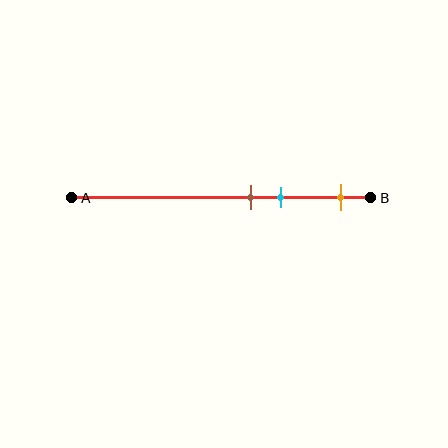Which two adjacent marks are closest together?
The brown and cyan marks are the closest adjacent pair.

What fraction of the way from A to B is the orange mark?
The orange mark is approximately 90% (0.9) of the way from A to B.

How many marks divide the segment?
There are 3 marks dividing the segment.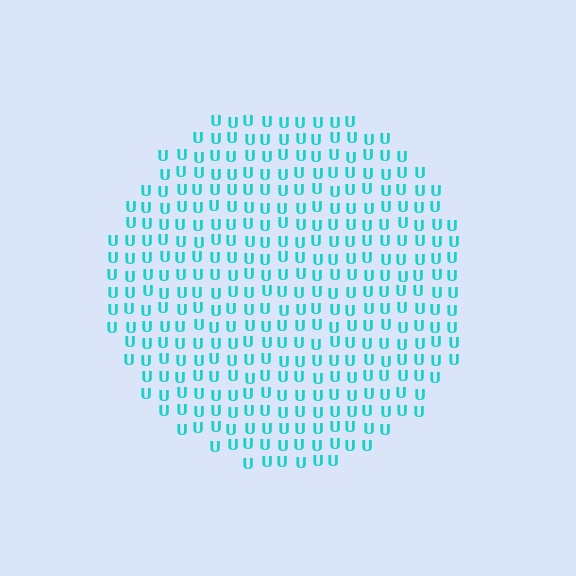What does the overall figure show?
The overall figure shows a circle.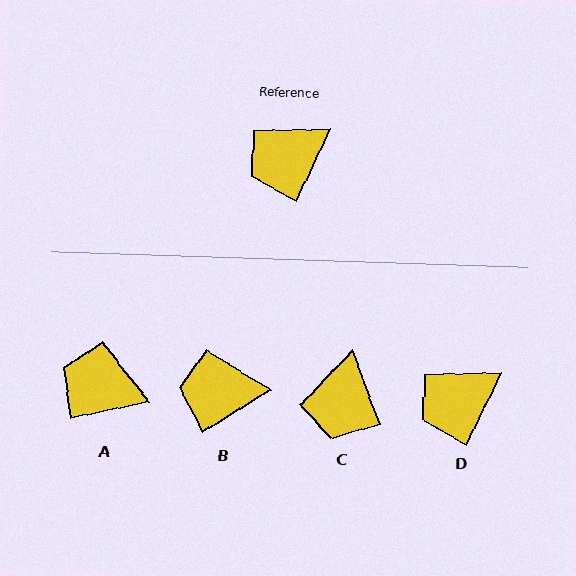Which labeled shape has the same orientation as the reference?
D.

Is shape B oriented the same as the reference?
No, it is off by about 33 degrees.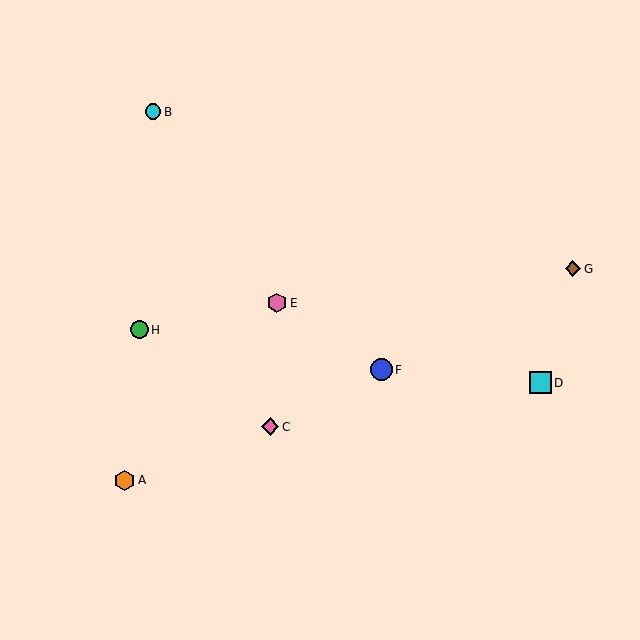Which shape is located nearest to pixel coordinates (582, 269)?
The brown diamond (labeled G) at (573, 269) is nearest to that location.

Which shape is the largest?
The blue circle (labeled F) is the largest.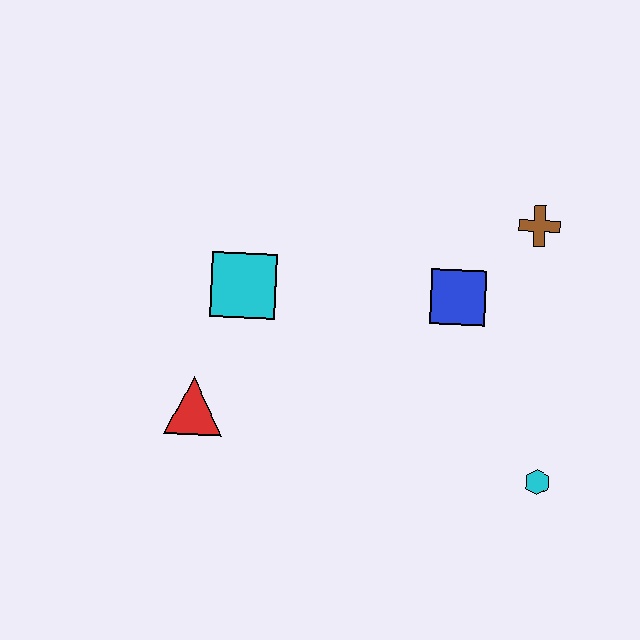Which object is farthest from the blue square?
The red triangle is farthest from the blue square.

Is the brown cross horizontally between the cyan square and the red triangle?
No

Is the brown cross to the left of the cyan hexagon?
Yes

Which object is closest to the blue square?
The brown cross is closest to the blue square.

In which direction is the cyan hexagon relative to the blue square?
The cyan hexagon is below the blue square.